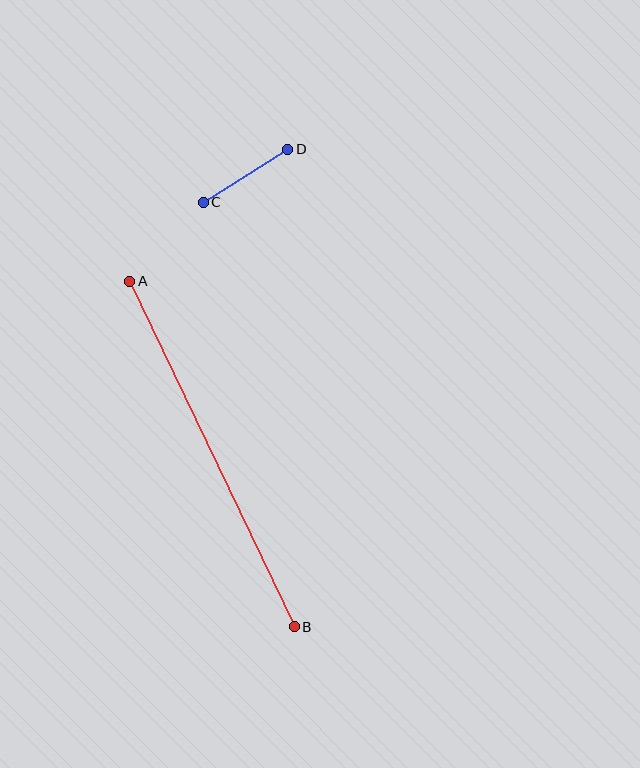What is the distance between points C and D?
The distance is approximately 100 pixels.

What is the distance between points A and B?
The distance is approximately 383 pixels.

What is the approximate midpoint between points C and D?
The midpoint is at approximately (245, 176) pixels.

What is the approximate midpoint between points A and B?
The midpoint is at approximately (212, 454) pixels.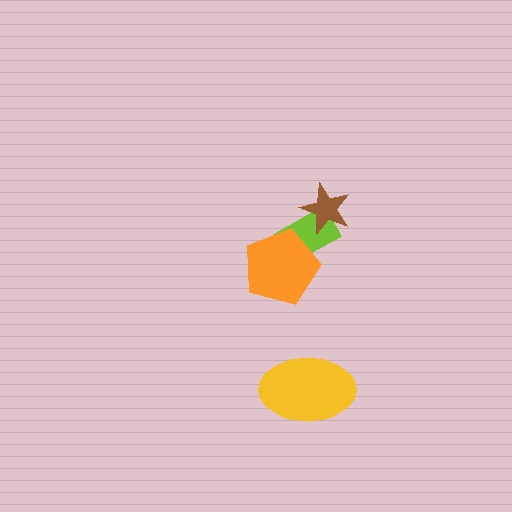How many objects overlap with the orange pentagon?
1 object overlaps with the orange pentagon.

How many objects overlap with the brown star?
1 object overlaps with the brown star.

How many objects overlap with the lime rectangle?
2 objects overlap with the lime rectangle.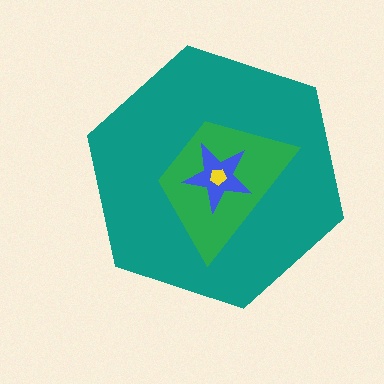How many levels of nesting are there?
4.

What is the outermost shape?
The teal hexagon.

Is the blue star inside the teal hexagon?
Yes.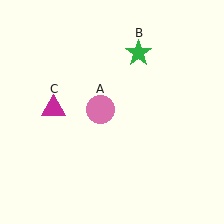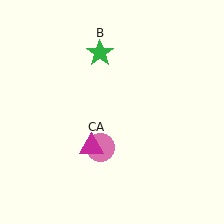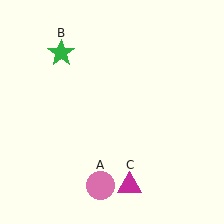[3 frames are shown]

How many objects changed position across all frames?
3 objects changed position: pink circle (object A), green star (object B), magenta triangle (object C).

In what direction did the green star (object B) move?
The green star (object B) moved left.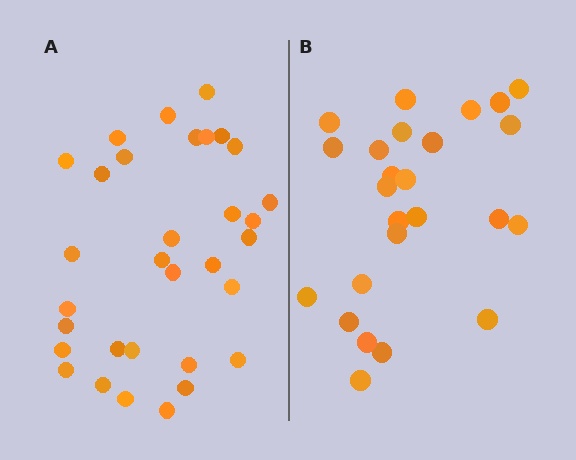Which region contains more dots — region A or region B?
Region A (the left region) has more dots.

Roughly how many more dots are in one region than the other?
Region A has roughly 8 or so more dots than region B.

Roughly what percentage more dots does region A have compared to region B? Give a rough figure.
About 30% more.